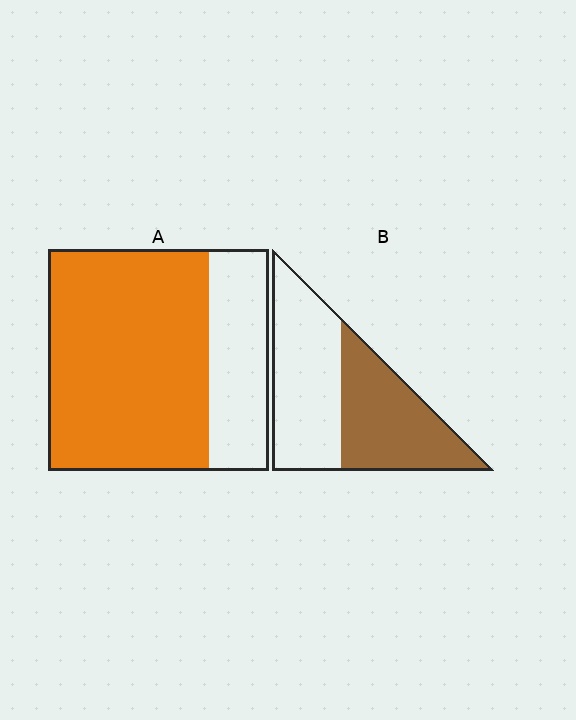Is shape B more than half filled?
Roughly half.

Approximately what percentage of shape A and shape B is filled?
A is approximately 75% and B is approximately 50%.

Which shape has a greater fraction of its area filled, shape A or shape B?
Shape A.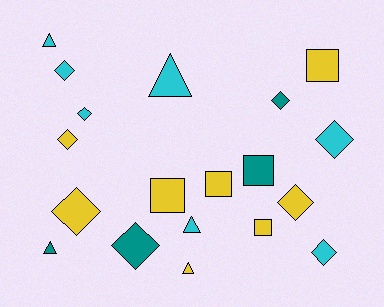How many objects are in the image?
There are 19 objects.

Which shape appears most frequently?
Diamond, with 9 objects.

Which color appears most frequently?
Yellow, with 8 objects.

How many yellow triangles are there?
There is 1 yellow triangle.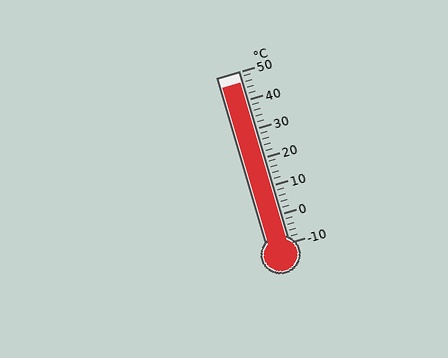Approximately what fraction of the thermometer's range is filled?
The thermometer is filled to approximately 95% of its range.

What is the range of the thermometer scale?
The thermometer scale ranges from -10°C to 50°C.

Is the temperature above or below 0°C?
The temperature is above 0°C.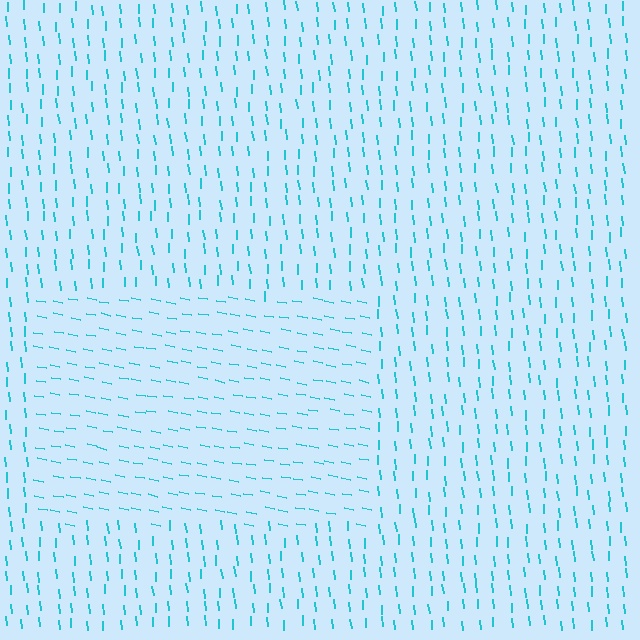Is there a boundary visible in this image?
Yes, there is a texture boundary formed by a change in line orientation.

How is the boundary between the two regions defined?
The boundary is defined purely by a change in line orientation (approximately 74 degrees difference). All lines are the same color and thickness.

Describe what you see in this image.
The image is filled with small cyan line segments. A rectangle region in the image has lines oriented differently from the surrounding lines, creating a visible texture boundary.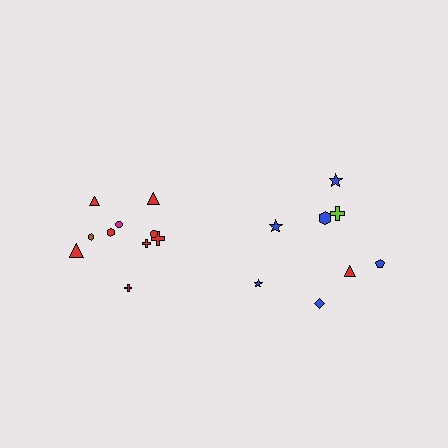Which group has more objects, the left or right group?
The left group.